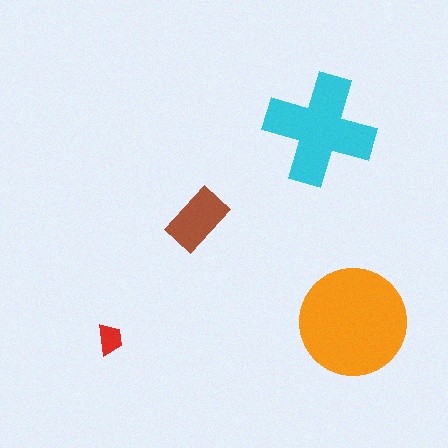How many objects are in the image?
There are 4 objects in the image.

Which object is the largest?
The orange circle.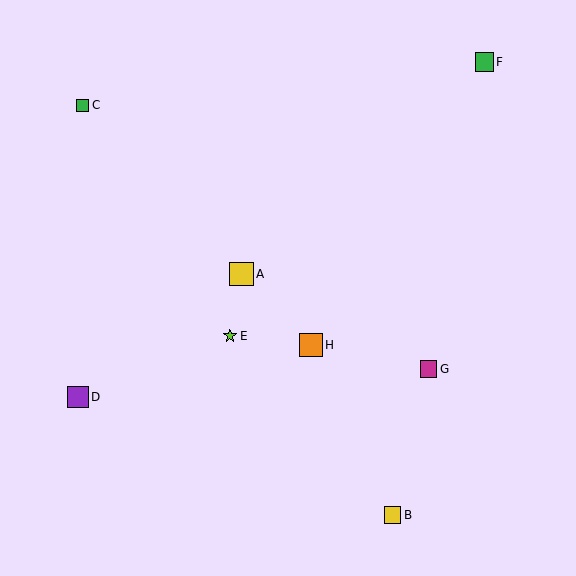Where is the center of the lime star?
The center of the lime star is at (230, 336).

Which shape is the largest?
The yellow square (labeled A) is the largest.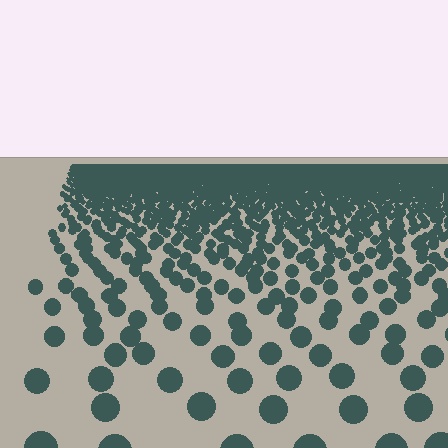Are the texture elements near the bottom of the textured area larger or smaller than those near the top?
Larger. Near the bottom, elements are closer to the viewer and appear at a bigger on-screen size.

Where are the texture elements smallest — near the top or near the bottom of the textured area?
Near the top.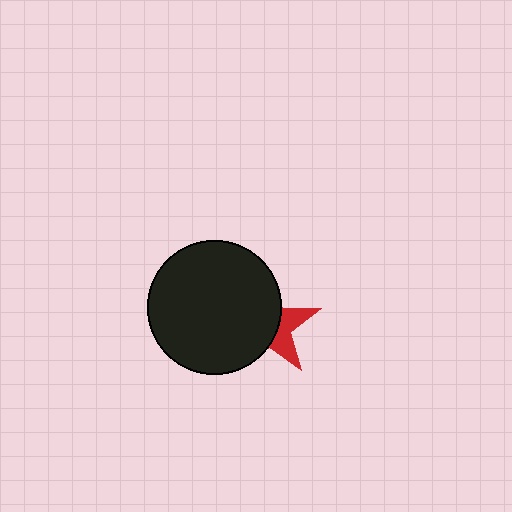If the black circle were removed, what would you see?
You would see the complete red star.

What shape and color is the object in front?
The object in front is a black circle.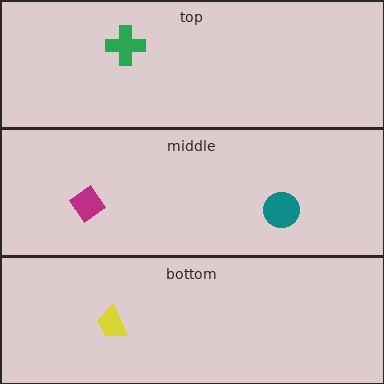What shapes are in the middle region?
The magenta diamond, the teal circle.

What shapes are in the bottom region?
The yellow trapezoid.